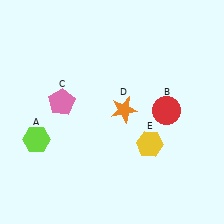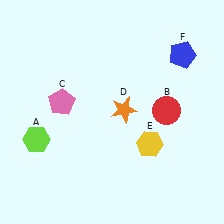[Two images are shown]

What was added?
A blue pentagon (F) was added in Image 2.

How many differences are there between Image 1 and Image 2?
There is 1 difference between the two images.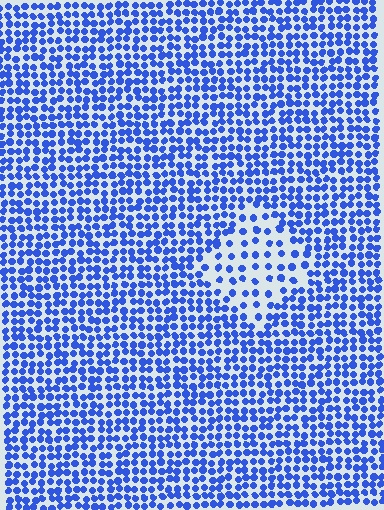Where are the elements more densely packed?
The elements are more densely packed outside the diamond boundary.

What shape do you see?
I see a diamond.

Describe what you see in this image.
The image contains small blue elements arranged at two different densities. A diamond-shaped region is visible where the elements are less densely packed than the surrounding area.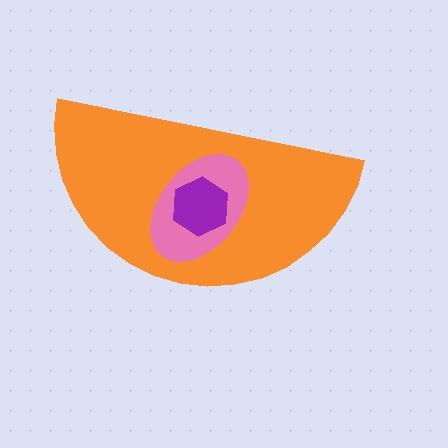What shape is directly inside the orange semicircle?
The pink ellipse.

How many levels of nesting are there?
3.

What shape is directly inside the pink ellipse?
The purple hexagon.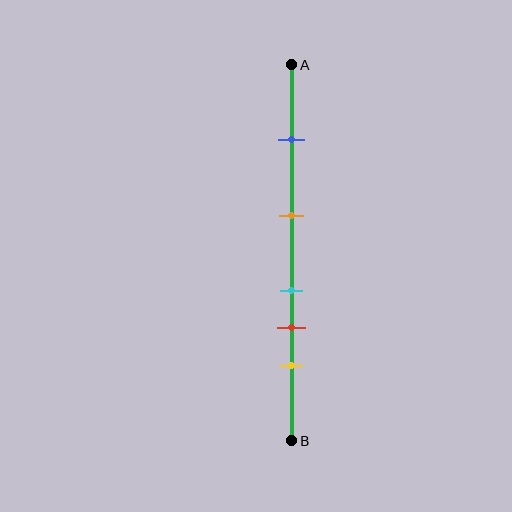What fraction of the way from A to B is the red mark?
The red mark is approximately 70% (0.7) of the way from A to B.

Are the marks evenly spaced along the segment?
No, the marks are not evenly spaced.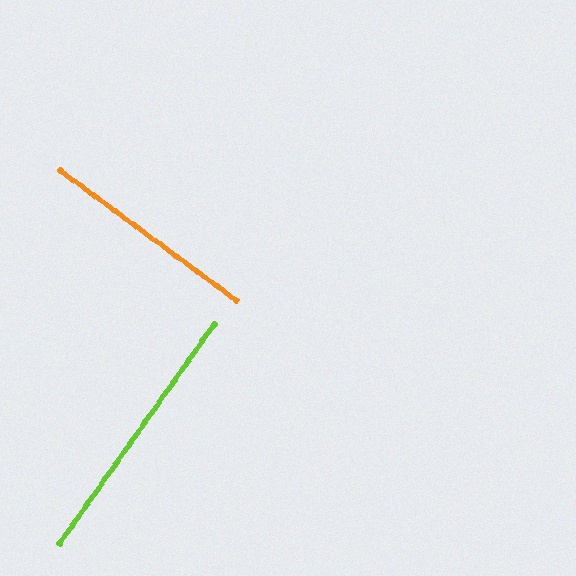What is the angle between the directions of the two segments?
Approximately 89 degrees.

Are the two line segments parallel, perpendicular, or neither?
Perpendicular — they meet at approximately 89°.